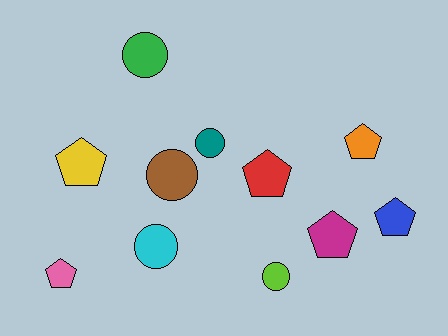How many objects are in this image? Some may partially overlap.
There are 11 objects.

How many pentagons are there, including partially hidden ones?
There are 6 pentagons.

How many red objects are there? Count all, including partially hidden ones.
There is 1 red object.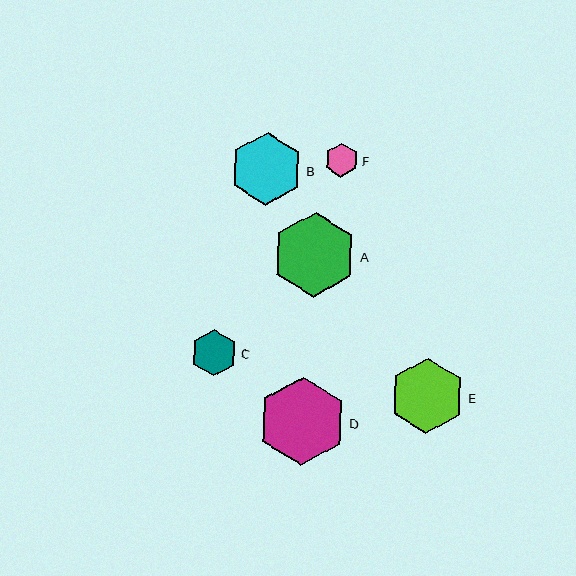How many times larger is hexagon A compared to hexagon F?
Hexagon A is approximately 2.5 times the size of hexagon F.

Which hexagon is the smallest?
Hexagon F is the smallest with a size of approximately 34 pixels.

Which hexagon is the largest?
Hexagon D is the largest with a size of approximately 89 pixels.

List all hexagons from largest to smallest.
From largest to smallest: D, A, E, B, C, F.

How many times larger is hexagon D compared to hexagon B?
Hexagon D is approximately 1.2 times the size of hexagon B.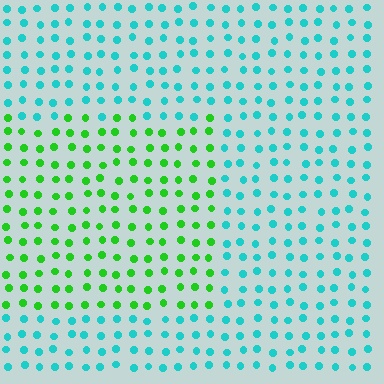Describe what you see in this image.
The image is filled with small cyan elements in a uniform arrangement. A rectangle-shaped region is visible where the elements are tinted to a slightly different hue, forming a subtle color boundary.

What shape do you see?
I see a rectangle.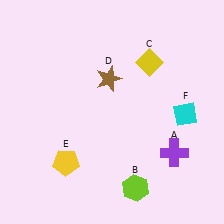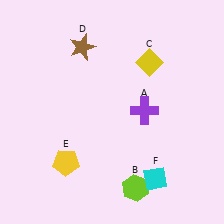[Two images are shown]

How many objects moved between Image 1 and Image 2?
3 objects moved between the two images.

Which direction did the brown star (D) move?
The brown star (D) moved up.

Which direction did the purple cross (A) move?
The purple cross (A) moved up.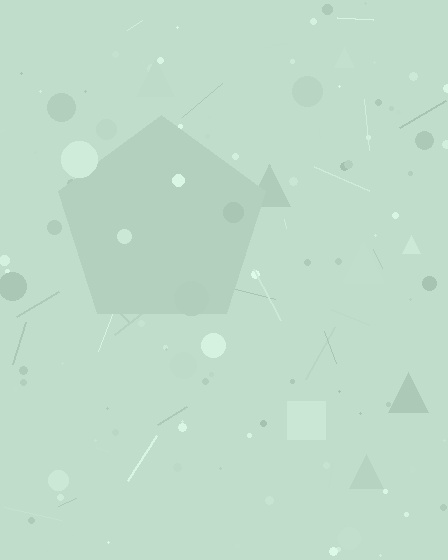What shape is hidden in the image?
A pentagon is hidden in the image.